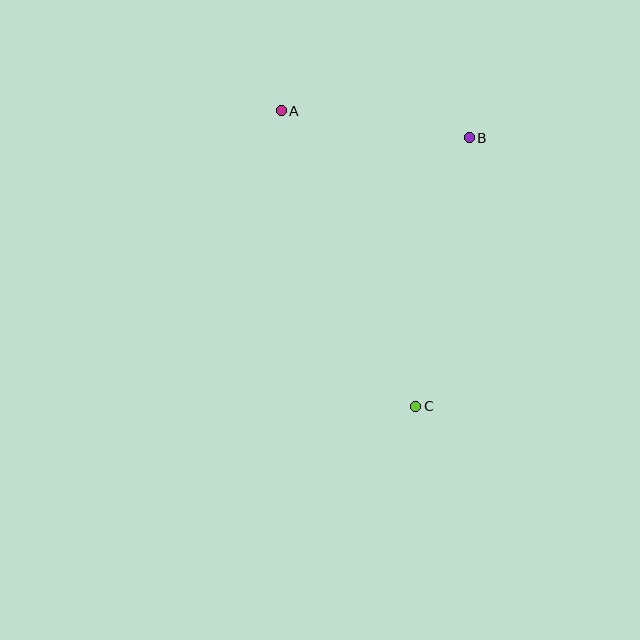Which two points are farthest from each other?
Points A and C are farthest from each other.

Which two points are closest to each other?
Points A and B are closest to each other.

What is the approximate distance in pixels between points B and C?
The distance between B and C is approximately 274 pixels.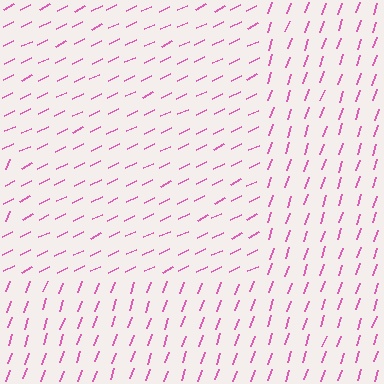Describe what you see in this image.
The image is filled with small pink line segments. A rectangle region in the image has lines oriented differently from the surrounding lines, creating a visible texture boundary.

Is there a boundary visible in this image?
Yes, there is a texture boundary formed by a change in line orientation.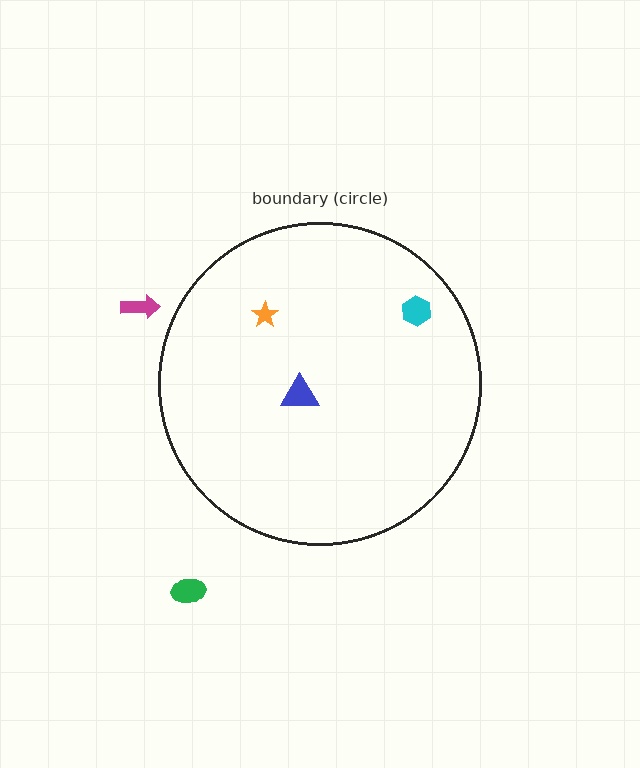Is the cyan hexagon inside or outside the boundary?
Inside.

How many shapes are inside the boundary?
3 inside, 2 outside.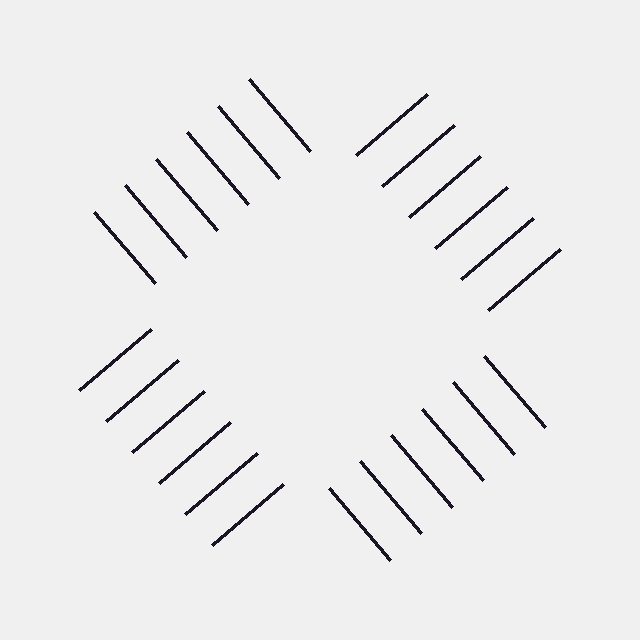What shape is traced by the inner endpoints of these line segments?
An illusory square — the line segments terminate on its edges but no continuous stroke is drawn.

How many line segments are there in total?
24 — 6 along each of the 4 edges.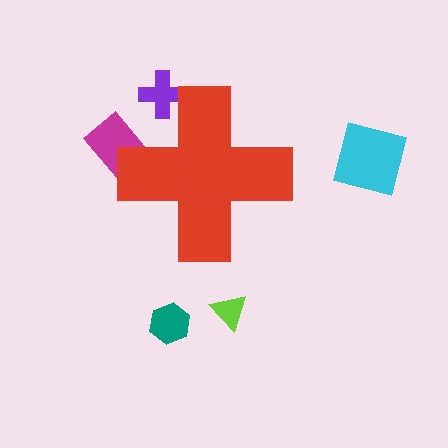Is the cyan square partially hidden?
No, the cyan square is fully visible.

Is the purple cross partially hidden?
Yes, the purple cross is partially hidden behind the red cross.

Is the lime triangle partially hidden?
No, the lime triangle is fully visible.